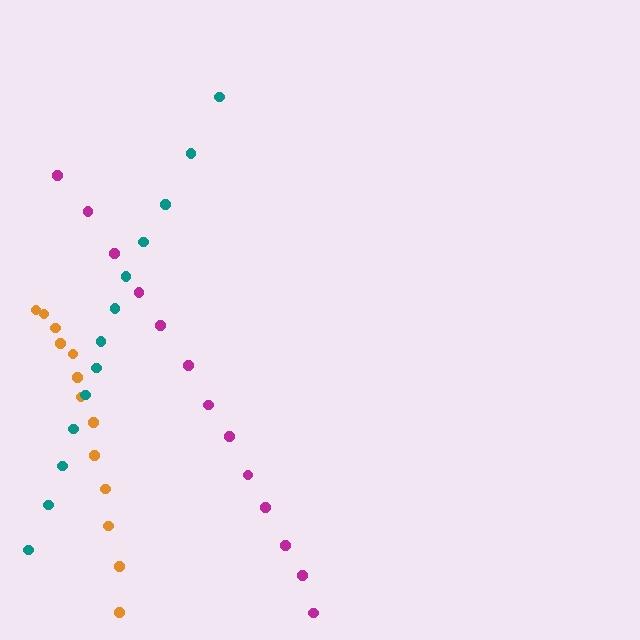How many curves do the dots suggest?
There are 3 distinct paths.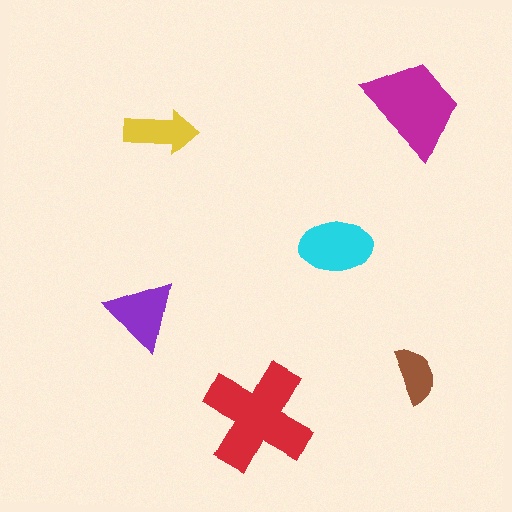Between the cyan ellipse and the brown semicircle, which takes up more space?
The cyan ellipse.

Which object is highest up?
The magenta trapezoid is topmost.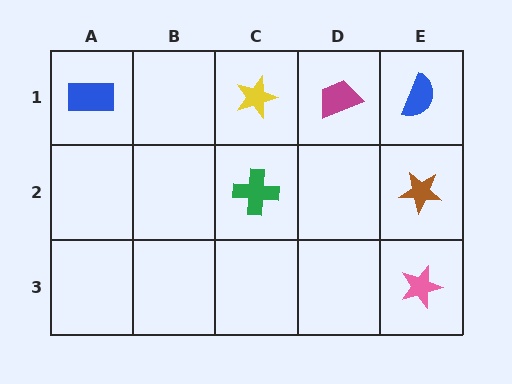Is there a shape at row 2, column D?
No, that cell is empty.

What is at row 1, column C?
A yellow star.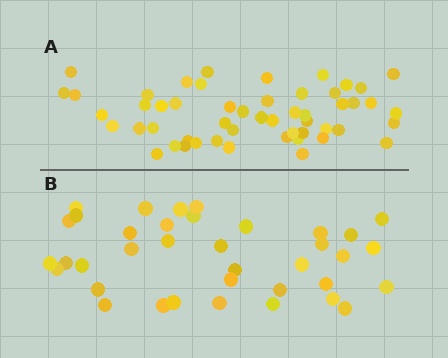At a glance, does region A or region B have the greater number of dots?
Region A (the top region) has more dots.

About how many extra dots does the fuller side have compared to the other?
Region A has approximately 15 more dots than region B.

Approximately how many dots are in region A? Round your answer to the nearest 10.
About 50 dots. (The exact count is 52, which rounds to 50.)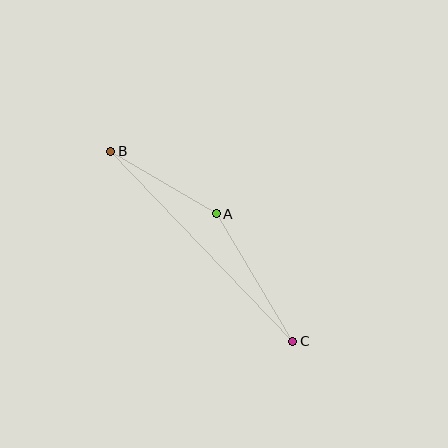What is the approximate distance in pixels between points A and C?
The distance between A and C is approximately 149 pixels.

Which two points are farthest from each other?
Points B and C are farthest from each other.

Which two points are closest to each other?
Points A and B are closest to each other.